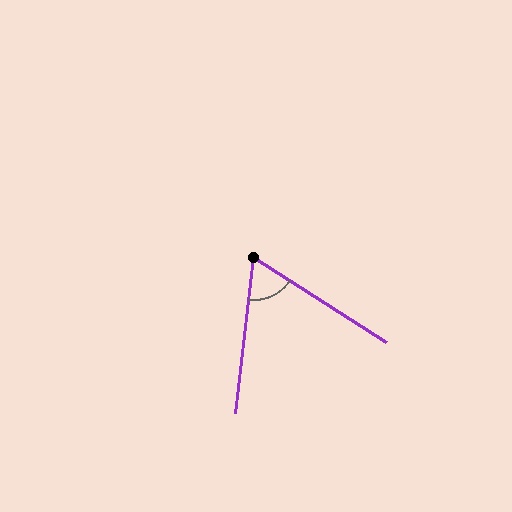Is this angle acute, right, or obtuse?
It is acute.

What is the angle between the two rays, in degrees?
Approximately 64 degrees.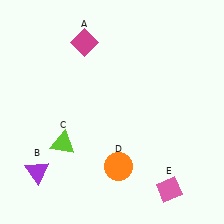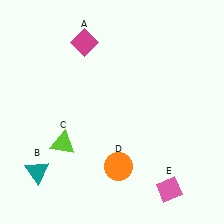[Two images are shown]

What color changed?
The triangle (B) changed from purple in Image 1 to teal in Image 2.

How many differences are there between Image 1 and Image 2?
There is 1 difference between the two images.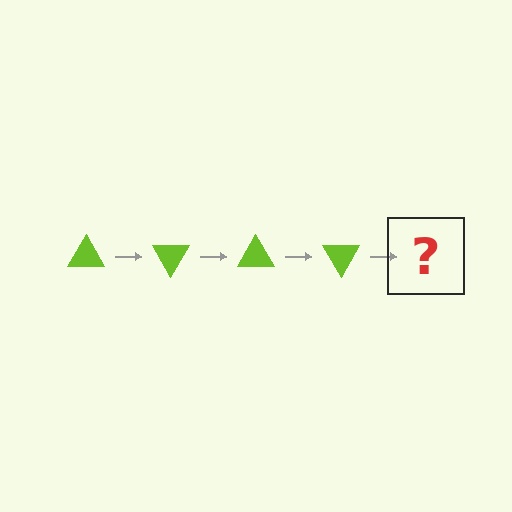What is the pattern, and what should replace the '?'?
The pattern is that the triangle rotates 60 degrees each step. The '?' should be a lime triangle rotated 240 degrees.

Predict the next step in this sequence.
The next step is a lime triangle rotated 240 degrees.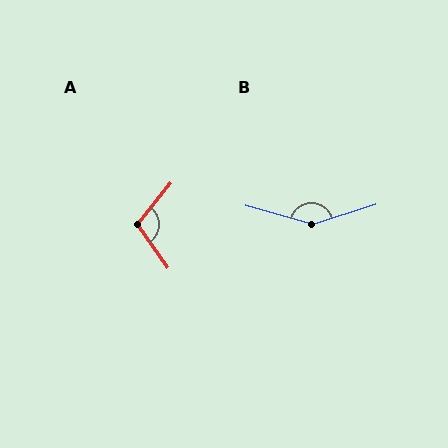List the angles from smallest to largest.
A (106°), B (147°).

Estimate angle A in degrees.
Approximately 106 degrees.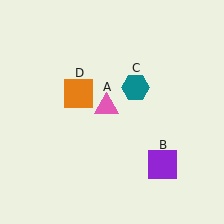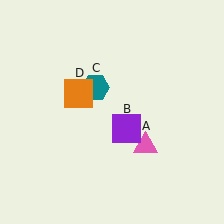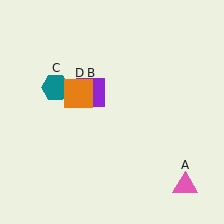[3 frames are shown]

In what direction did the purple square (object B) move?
The purple square (object B) moved up and to the left.